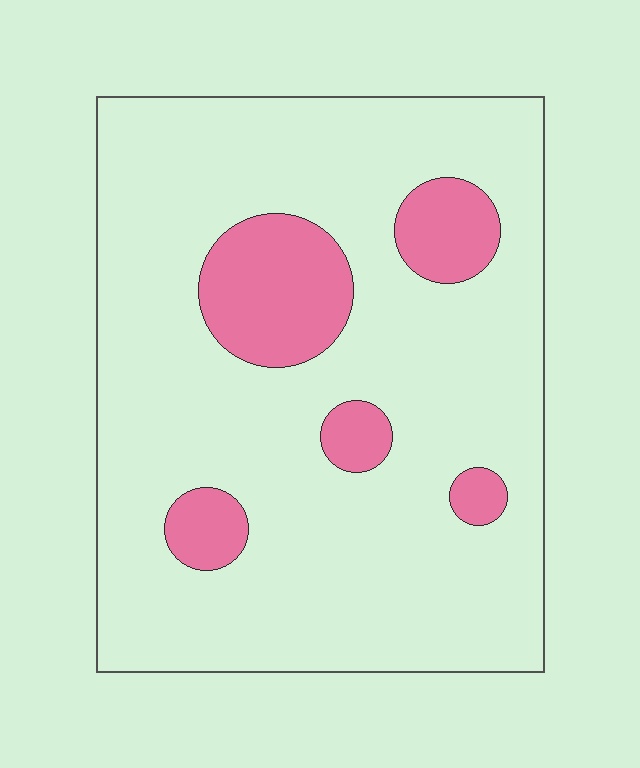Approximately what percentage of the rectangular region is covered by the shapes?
Approximately 15%.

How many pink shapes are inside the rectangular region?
5.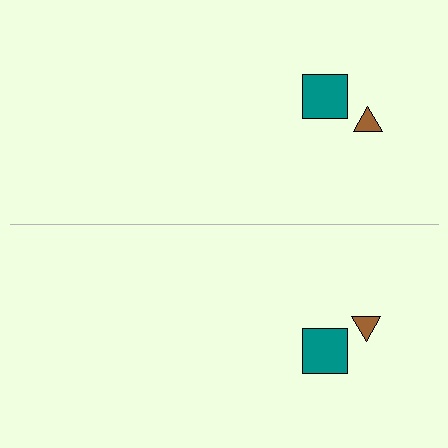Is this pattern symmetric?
Yes, this pattern has bilateral (reflection) symmetry.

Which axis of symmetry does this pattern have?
The pattern has a horizontal axis of symmetry running through the center of the image.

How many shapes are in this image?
There are 4 shapes in this image.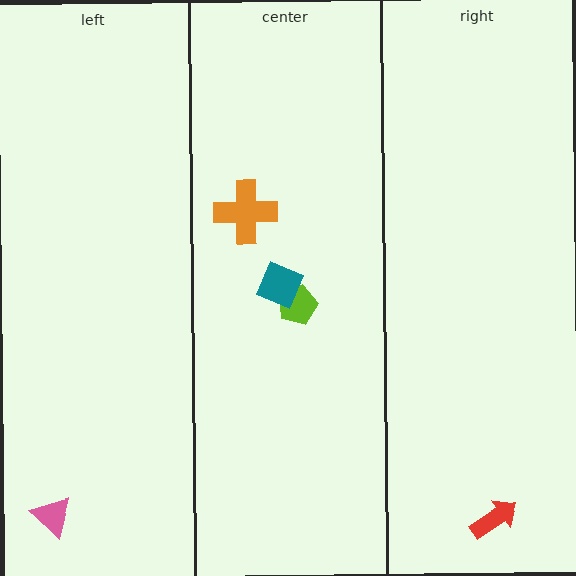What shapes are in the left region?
The pink triangle.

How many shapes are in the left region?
1.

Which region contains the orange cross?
The center region.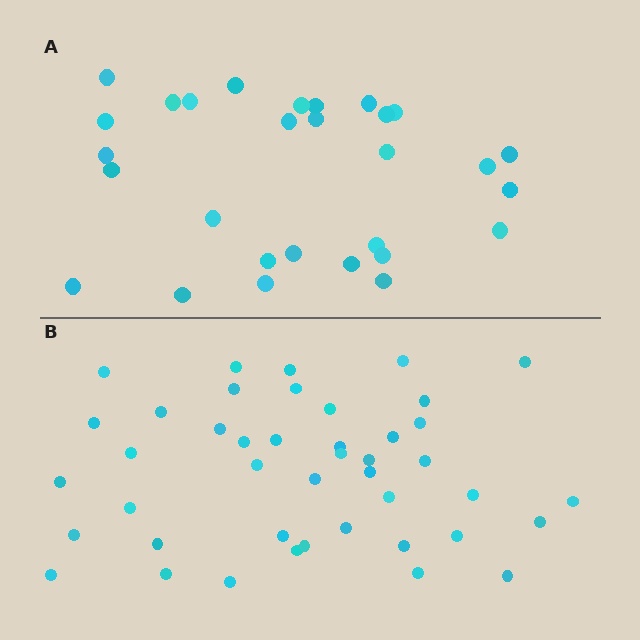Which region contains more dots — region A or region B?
Region B (the bottom region) has more dots.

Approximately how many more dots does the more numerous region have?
Region B has approximately 15 more dots than region A.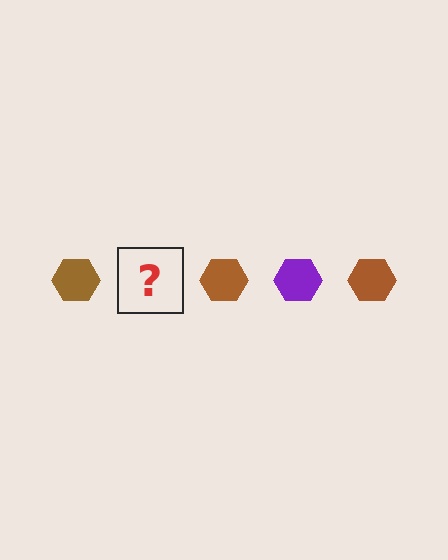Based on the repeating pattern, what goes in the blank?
The blank should be a purple hexagon.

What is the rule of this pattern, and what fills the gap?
The rule is that the pattern cycles through brown, purple hexagons. The gap should be filled with a purple hexagon.